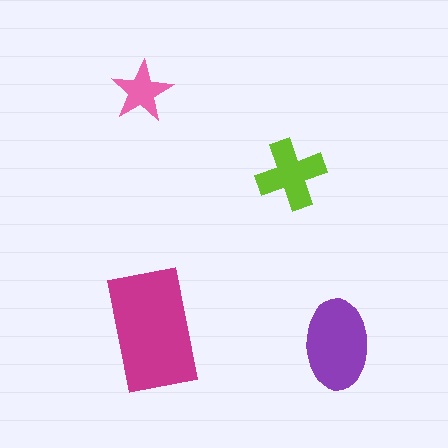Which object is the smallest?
The pink star.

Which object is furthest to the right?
The purple ellipse is rightmost.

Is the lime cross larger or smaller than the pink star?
Larger.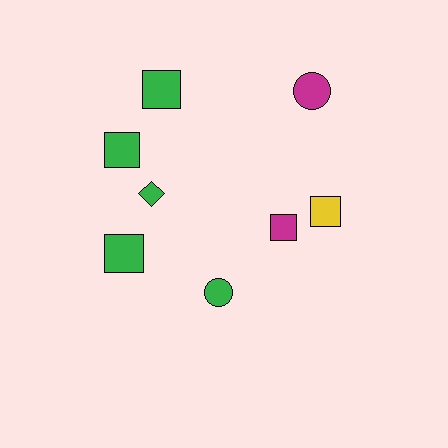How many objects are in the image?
There are 8 objects.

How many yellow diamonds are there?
There are no yellow diamonds.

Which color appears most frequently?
Green, with 5 objects.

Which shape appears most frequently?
Square, with 5 objects.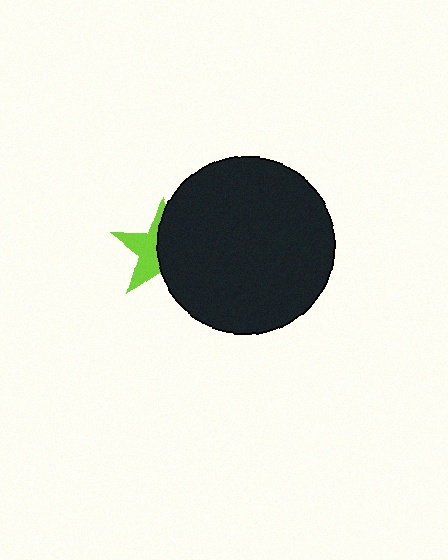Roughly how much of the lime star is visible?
About half of it is visible (roughly 47%).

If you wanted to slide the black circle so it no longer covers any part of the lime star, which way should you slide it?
Slide it right — that is the most direct way to separate the two shapes.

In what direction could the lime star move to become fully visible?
The lime star could move left. That would shift it out from behind the black circle entirely.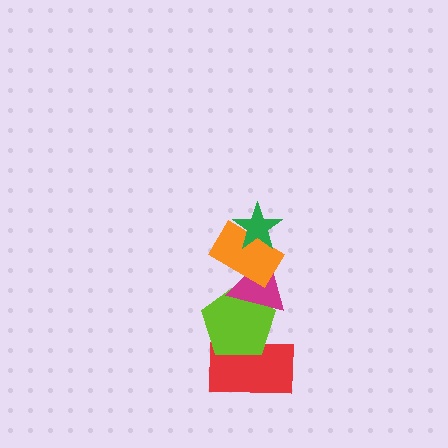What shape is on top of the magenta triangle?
The orange rectangle is on top of the magenta triangle.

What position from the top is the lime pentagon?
The lime pentagon is 4th from the top.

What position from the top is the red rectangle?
The red rectangle is 5th from the top.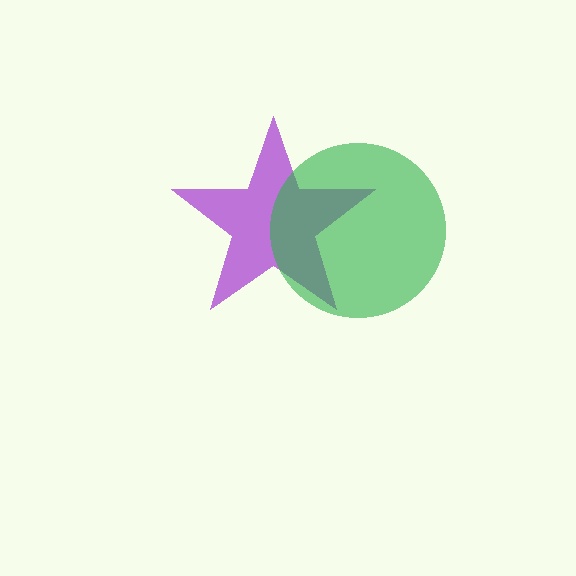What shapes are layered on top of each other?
The layered shapes are: a purple star, a green circle.